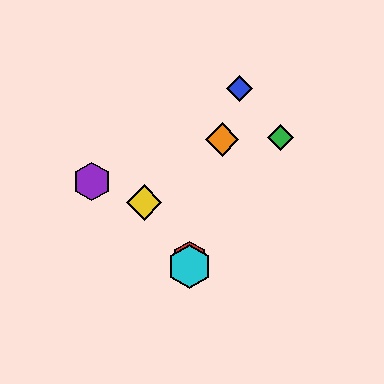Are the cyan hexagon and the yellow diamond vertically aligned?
No, the cyan hexagon is at x≈190 and the yellow diamond is at x≈144.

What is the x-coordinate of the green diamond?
The green diamond is at x≈281.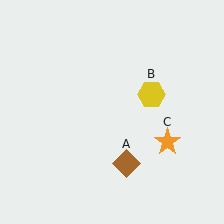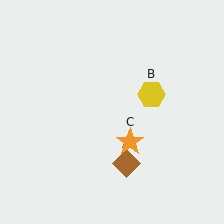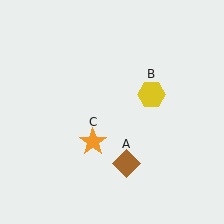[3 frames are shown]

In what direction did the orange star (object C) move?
The orange star (object C) moved left.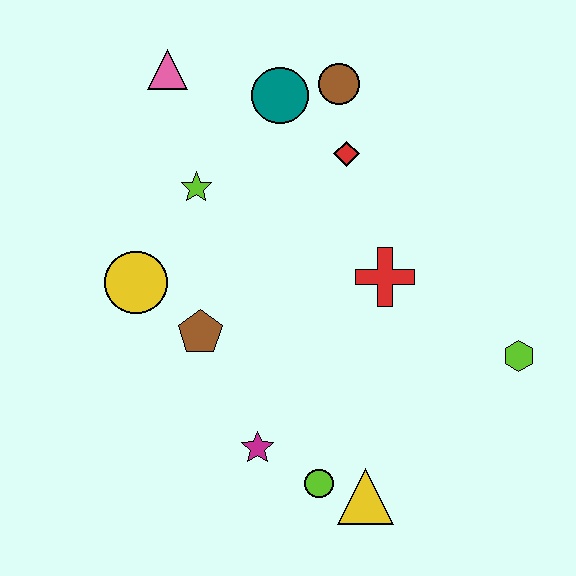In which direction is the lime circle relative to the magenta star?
The lime circle is to the right of the magenta star.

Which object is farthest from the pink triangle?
The yellow triangle is farthest from the pink triangle.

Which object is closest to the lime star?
The yellow circle is closest to the lime star.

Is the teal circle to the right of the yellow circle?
Yes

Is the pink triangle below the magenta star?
No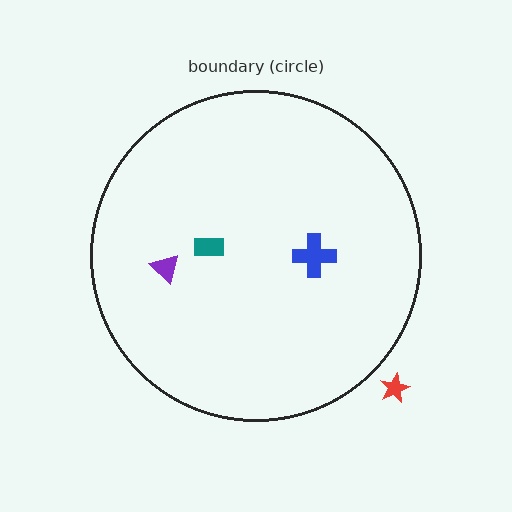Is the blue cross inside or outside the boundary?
Inside.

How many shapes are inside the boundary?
3 inside, 1 outside.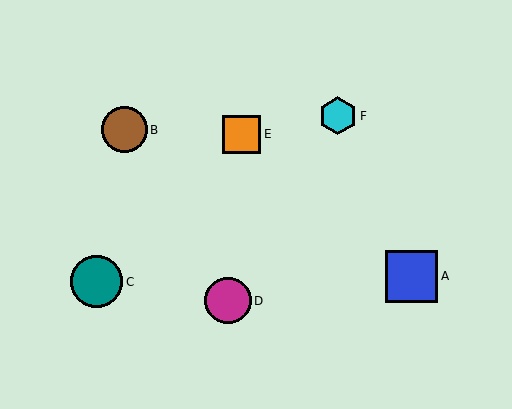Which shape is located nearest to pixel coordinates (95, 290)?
The teal circle (labeled C) at (97, 282) is nearest to that location.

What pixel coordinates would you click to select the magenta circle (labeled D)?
Click at (228, 301) to select the magenta circle D.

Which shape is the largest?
The blue square (labeled A) is the largest.